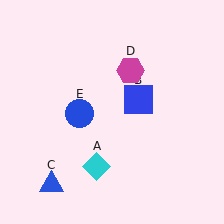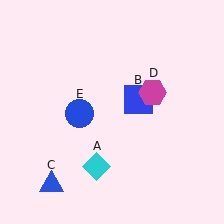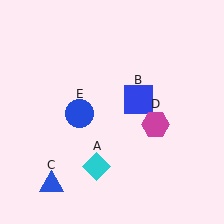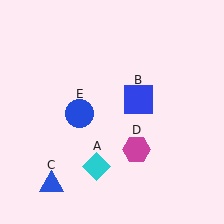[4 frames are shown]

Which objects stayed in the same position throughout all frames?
Cyan diamond (object A) and blue square (object B) and blue triangle (object C) and blue circle (object E) remained stationary.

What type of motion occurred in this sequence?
The magenta hexagon (object D) rotated clockwise around the center of the scene.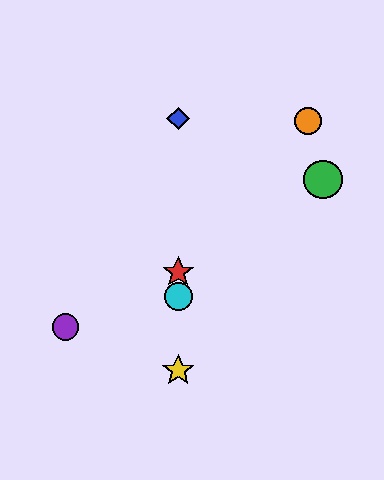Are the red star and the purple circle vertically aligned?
No, the red star is at x≈178 and the purple circle is at x≈65.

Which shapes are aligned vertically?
The red star, the blue diamond, the yellow star, the cyan circle are aligned vertically.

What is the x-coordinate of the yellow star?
The yellow star is at x≈178.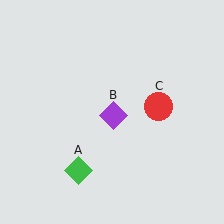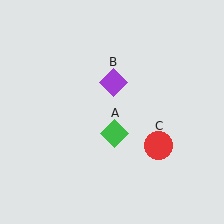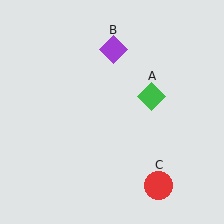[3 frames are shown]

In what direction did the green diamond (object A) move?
The green diamond (object A) moved up and to the right.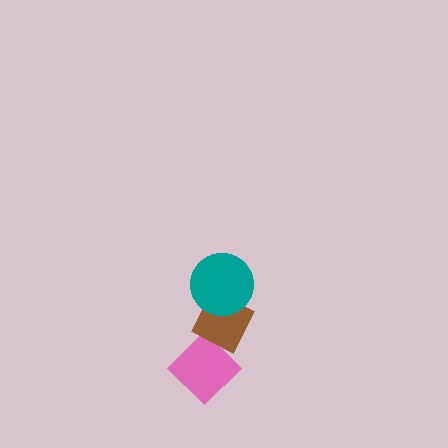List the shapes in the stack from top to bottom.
From top to bottom: the teal circle, the brown diamond, the pink diamond.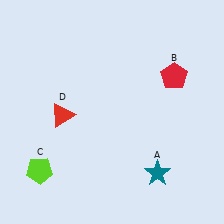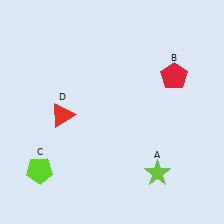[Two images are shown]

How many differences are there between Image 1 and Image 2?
There is 1 difference between the two images.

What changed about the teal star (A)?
In Image 1, A is teal. In Image 2, it changed to lime.